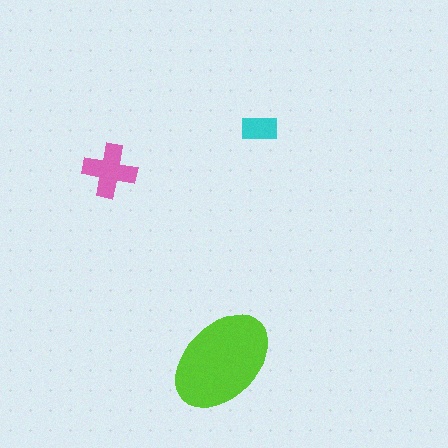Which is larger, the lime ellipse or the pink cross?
The lime ellipse.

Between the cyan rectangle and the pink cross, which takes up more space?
The pink cross.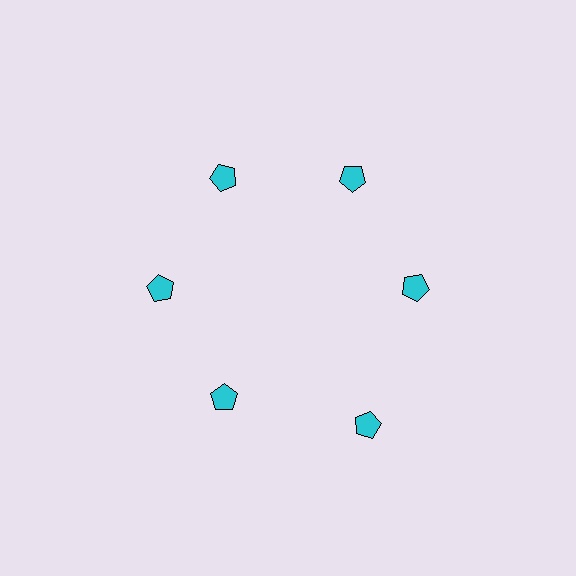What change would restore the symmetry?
The symmetry would be restored by moving it inward, back onto the ring so that all 6 pentagons sit at equal angles and equal distance from the center.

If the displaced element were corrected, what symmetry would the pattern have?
It would have 6-fold rotational symmetry — the pattern would map onto itself every 60 degrees.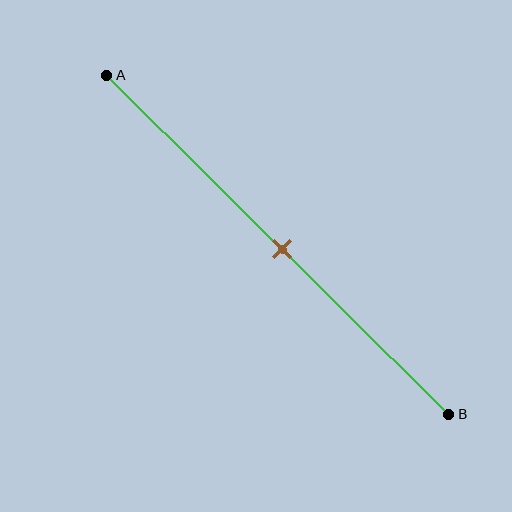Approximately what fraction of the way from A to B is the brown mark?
The brown mark is approximately 50% of the way from A to B.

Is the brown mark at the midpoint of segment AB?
Yes, the mark is approximately at the midpoint.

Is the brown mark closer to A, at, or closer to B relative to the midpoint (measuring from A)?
The brown mark is approximately at the midpoint of segment AB.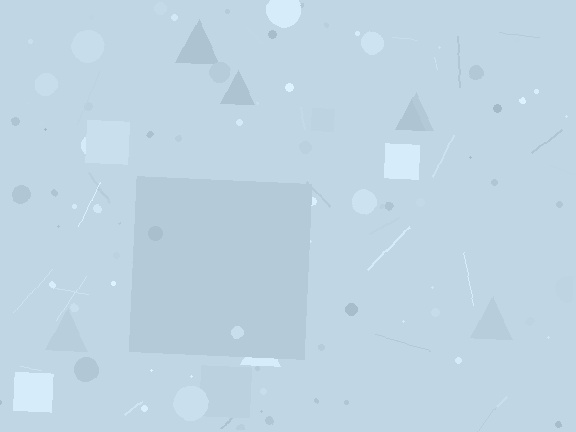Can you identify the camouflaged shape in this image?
The camouflaged shape is a square.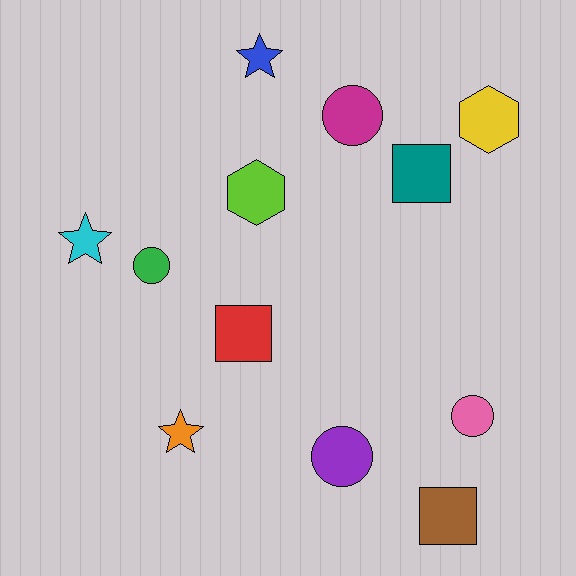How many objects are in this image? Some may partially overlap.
There are 12 objects.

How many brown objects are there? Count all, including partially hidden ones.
There is 1 brown object.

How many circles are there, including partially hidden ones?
There are 4 circles.